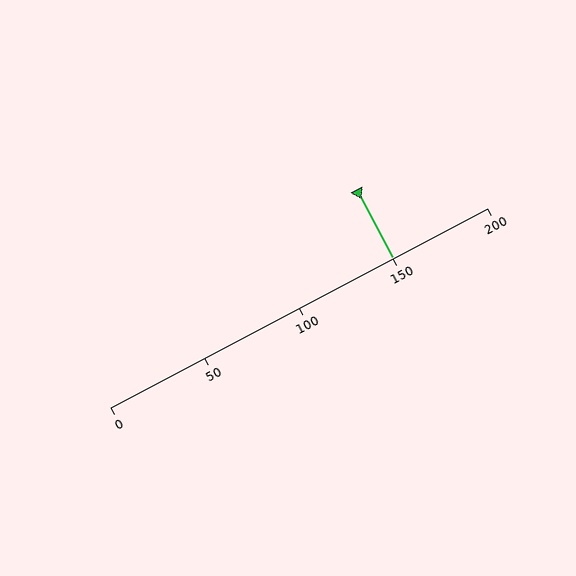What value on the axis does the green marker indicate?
The marker indicates approximately 150.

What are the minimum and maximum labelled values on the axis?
The axis runs from 0 to 200.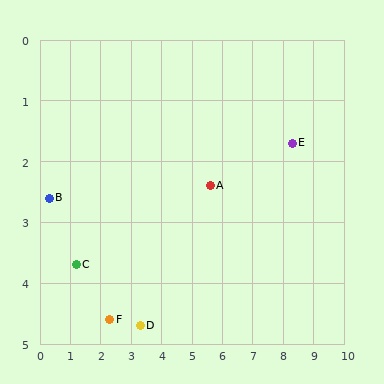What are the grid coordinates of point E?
Point E is at approximately (8.3, 1.7).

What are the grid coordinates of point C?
Point C is at approximately (1.2, 3.7).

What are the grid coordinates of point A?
Point A is at approximately (5.6, 2.4).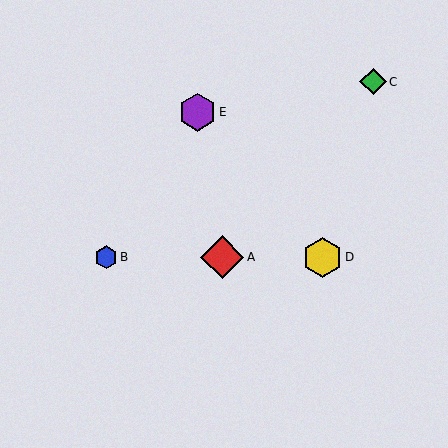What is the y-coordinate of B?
Object B is at y≈257.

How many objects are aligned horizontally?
3 objects (A, B, D) are aligned horizontally.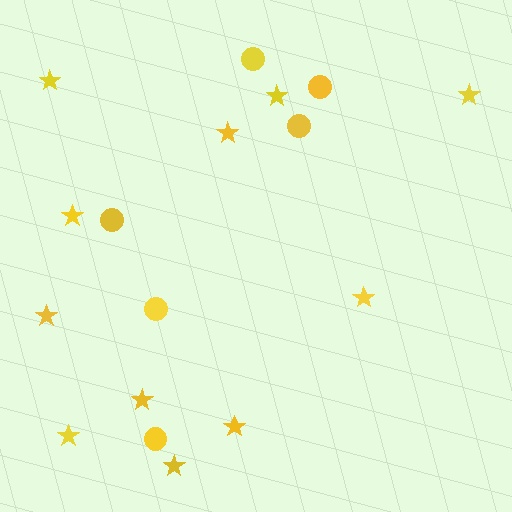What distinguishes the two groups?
There are 2 groups: one group of stars (11) and one group of circles (6).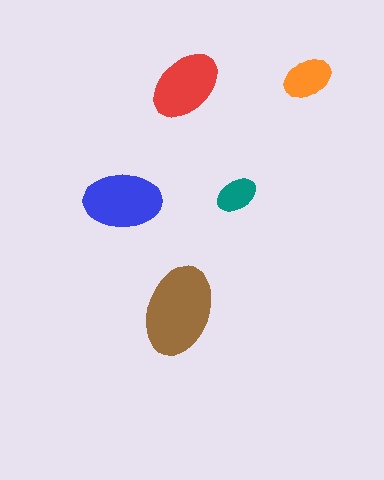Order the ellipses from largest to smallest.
the brown one, the blue one, the red one, the orange one, the teal one.